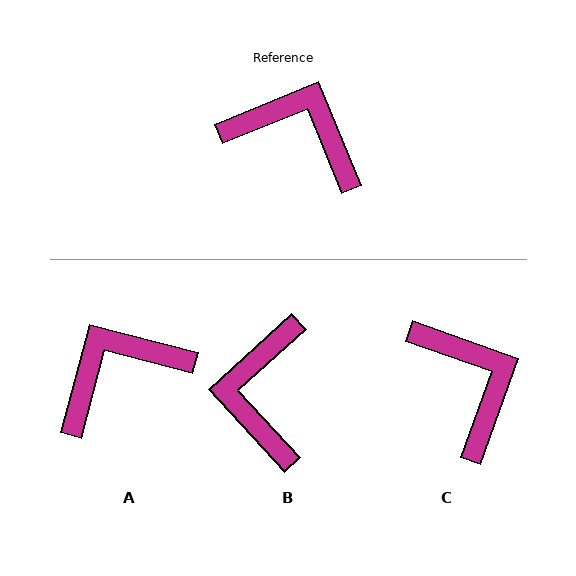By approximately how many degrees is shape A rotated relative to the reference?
Approximately 53 degrees counter-clockwise.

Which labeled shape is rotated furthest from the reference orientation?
B, about 110 degrees away.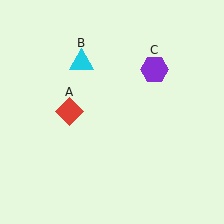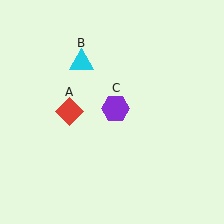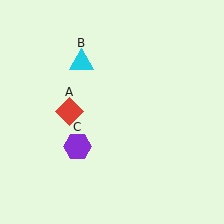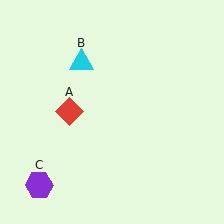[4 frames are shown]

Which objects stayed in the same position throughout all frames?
Red diamond (object A) and cyan triangle (object B) remained stationary.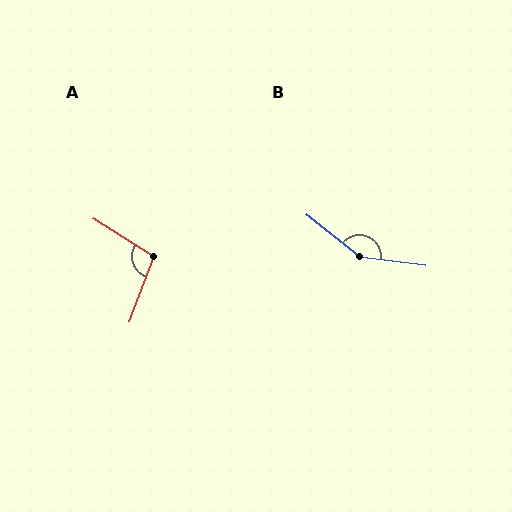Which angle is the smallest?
A, at approximately 101 degrees.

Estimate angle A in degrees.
Approximately 101 degrees.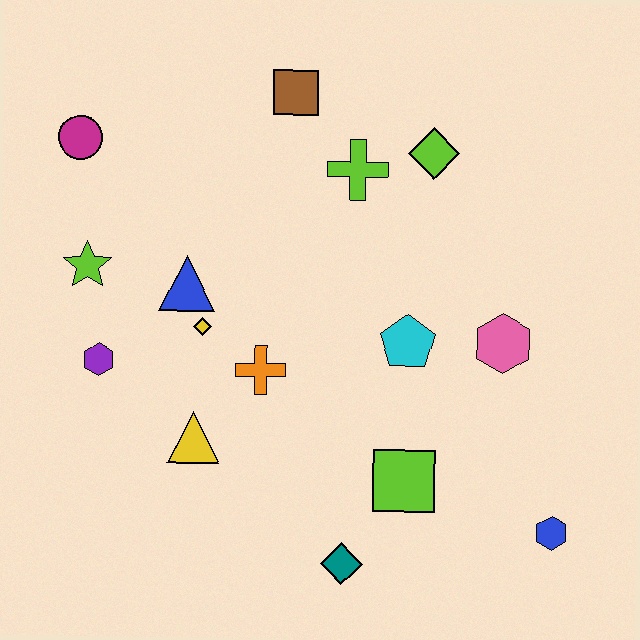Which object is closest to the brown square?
The lime cross is closest to the brown square.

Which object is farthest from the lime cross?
The blue hexagon is farthest from the lime cross.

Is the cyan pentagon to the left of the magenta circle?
No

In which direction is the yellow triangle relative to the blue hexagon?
The yellow triangle is to the left of the blue hexagon.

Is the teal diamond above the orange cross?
No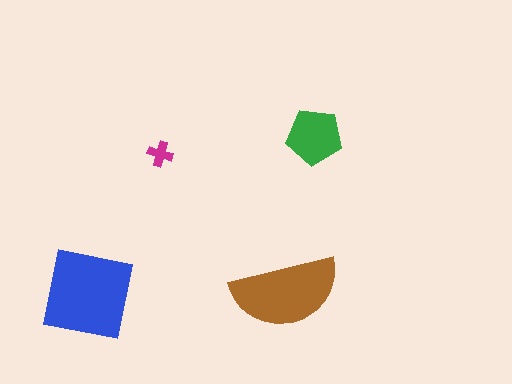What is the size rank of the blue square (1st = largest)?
1st.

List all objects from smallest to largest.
The magenta cross, the green pentagon, the brown semicircle, the blue square.